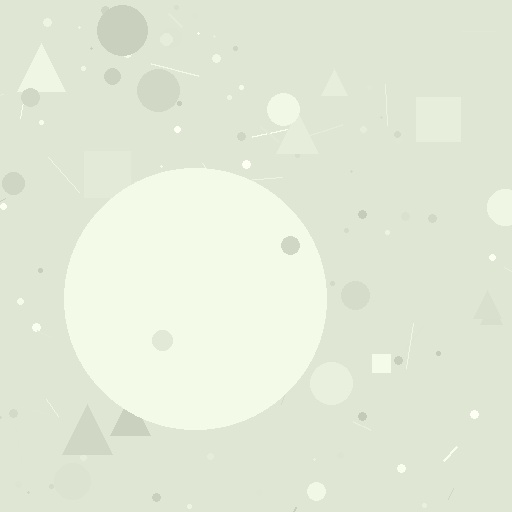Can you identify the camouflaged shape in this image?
The camouflaged shape is a circle.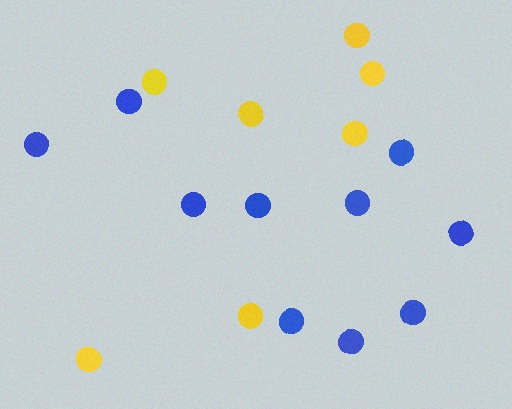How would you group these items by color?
There are 2 groups: one group of blue circles (10) and one group of yellow circles (7).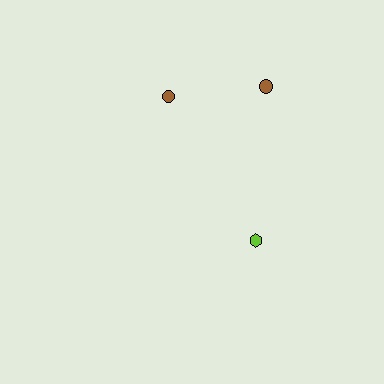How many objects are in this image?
There are 3 objects.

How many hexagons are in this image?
There is 1 hexagon.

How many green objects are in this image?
There are no green objects.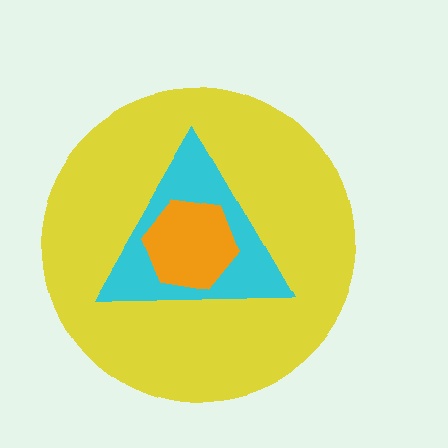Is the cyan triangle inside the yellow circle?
Yes.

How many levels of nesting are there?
3.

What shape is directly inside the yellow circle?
The cyan triangle.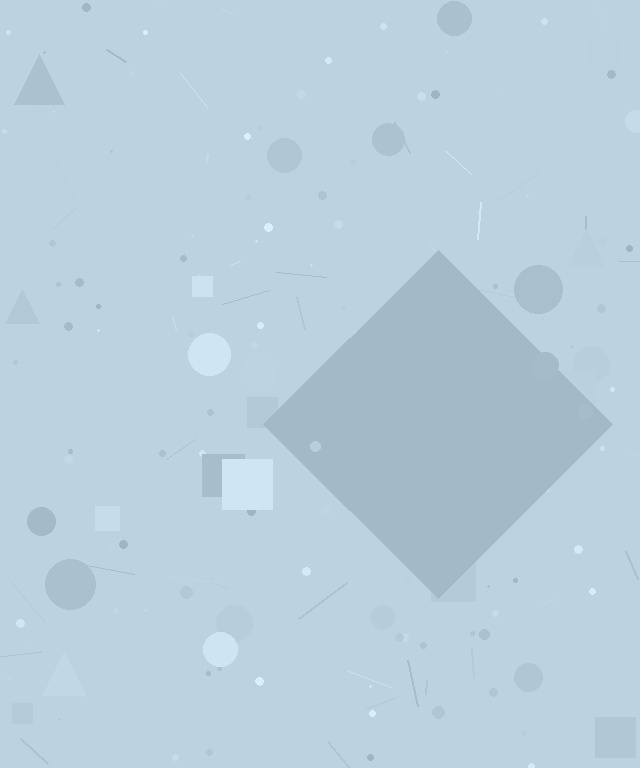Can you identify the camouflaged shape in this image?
The camouflaged shape is a diamond.